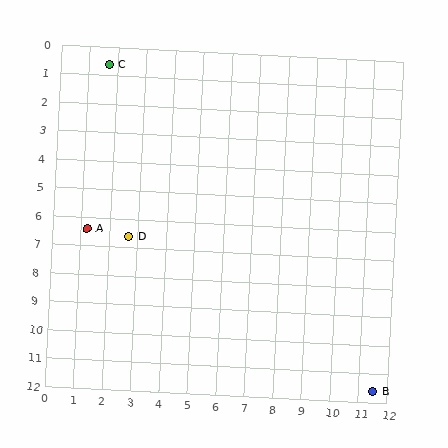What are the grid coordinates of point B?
Point B is at approximately (11.5, 11.6).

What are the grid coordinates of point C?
Point C is at approximately (1.7, 0.6).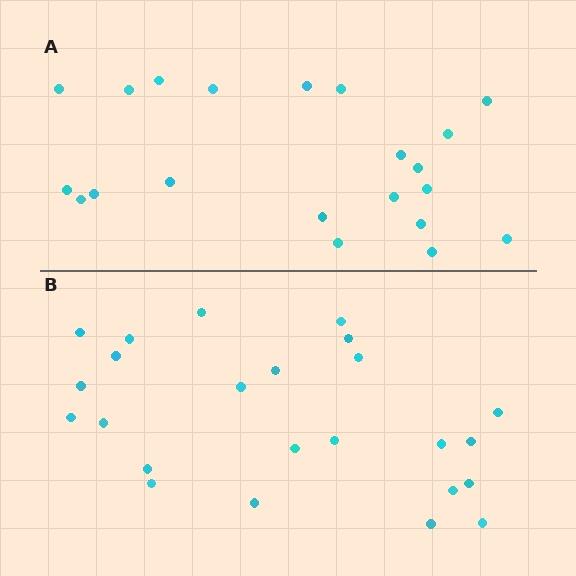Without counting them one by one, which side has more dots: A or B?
Region B (the bottom region) has more dots.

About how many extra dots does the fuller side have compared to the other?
Region B has just a few more — roughly 2 or 3 more dots than region A.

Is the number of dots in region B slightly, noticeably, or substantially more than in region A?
Region B has only slightly more — the two regions are fairly close. The ratio is roughly 1.1 to 1.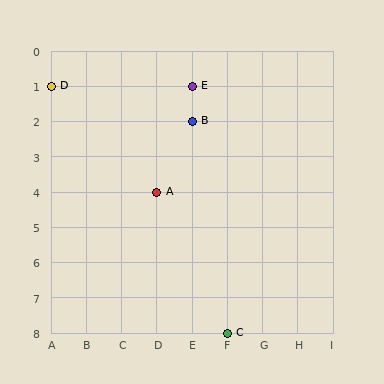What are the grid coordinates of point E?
Point E is at grid coordinates (E, 1).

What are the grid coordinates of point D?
Point D is at grid coordinates (A, 1).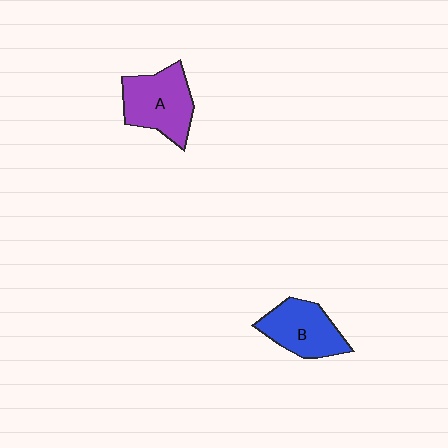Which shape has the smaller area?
Shape B (blue).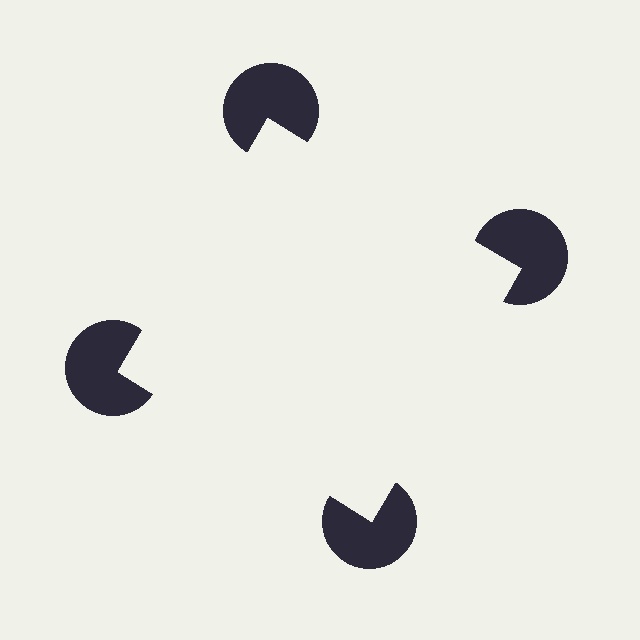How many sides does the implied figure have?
4 sides.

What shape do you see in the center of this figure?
An illusory square — its edges are inferred from the aligned wedge cuts in the pac-man discs, not physically drawn.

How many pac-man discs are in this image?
There are 4 — one at each vertex of the illusory square.